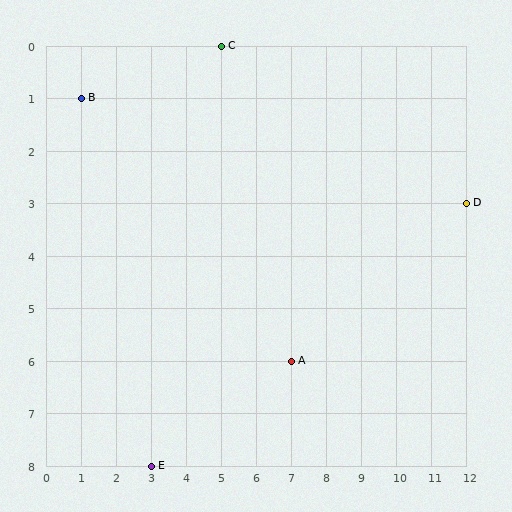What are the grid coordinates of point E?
Point E is at grid coordinates (3, 8).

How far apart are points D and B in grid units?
Points D and B are 11 columns and 2 rows apart (about 11.2 grid units diagonally).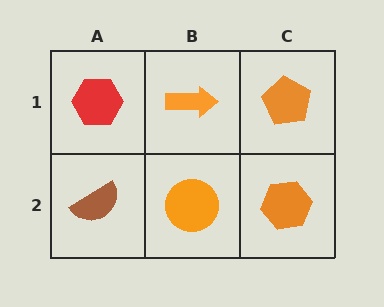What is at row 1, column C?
An orange pentagon.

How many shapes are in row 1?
3 shapes.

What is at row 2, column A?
A brown semicircle.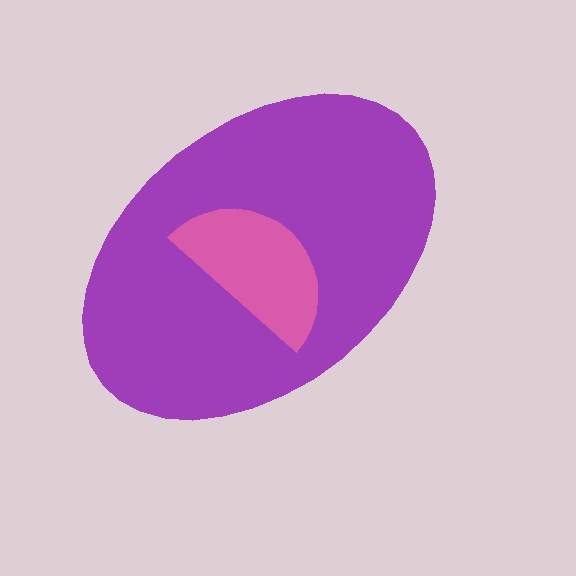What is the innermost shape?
The pink semicircle.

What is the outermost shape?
The purple ellipse.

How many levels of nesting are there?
2.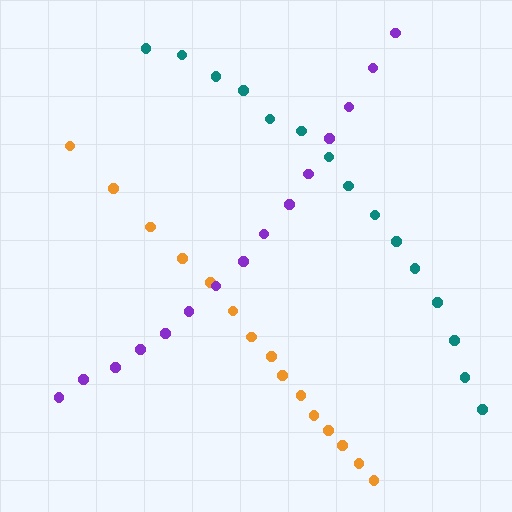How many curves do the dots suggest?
There are 3 distinct paths.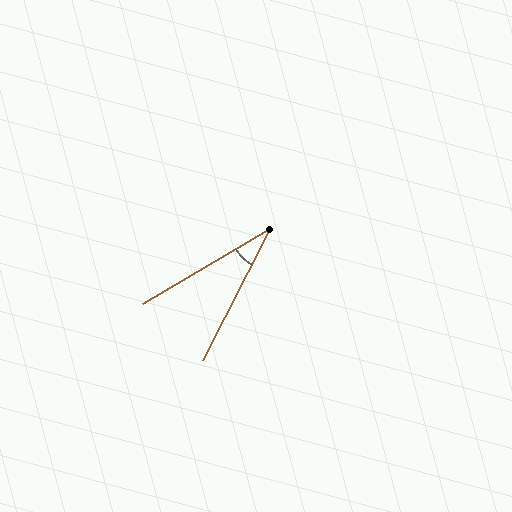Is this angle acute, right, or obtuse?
It is acute.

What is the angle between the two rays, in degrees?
Approximately 33 degrees.